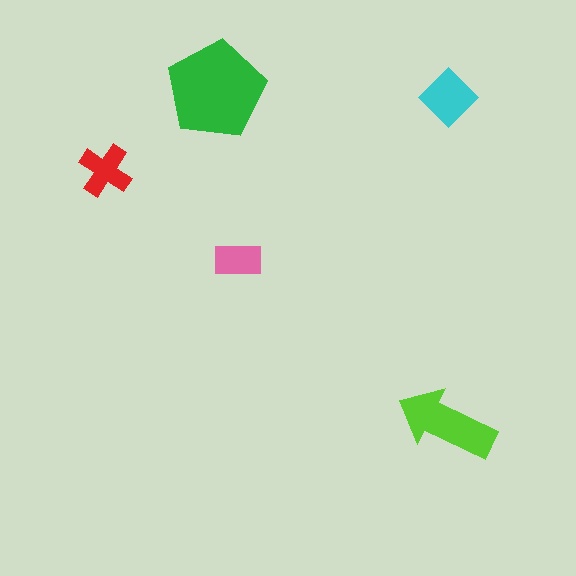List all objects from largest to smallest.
The green pentagon, the lime arrow, the cyan diamond, the red cross, the pink rectangle.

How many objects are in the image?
There are 5 objects in the image.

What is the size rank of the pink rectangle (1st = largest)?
5th.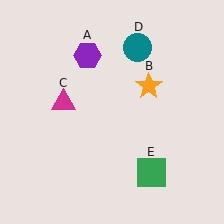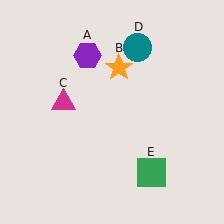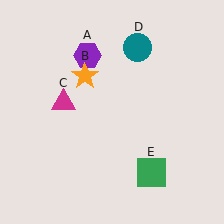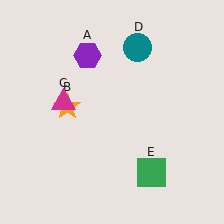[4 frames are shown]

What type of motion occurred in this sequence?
The orange star (object B) rotated counterclockwise around the center of the scene.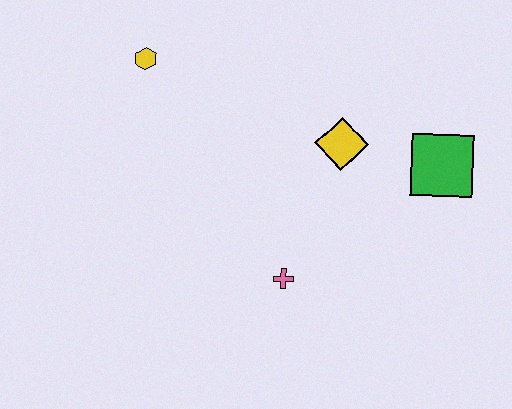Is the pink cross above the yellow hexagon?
No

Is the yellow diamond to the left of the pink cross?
No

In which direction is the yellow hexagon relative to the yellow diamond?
The yellow hexagon is to the left of the yellow diamond.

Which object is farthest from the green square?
The yellow hexagon is farthest from the green square.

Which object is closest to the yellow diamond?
The green square is closest to the yellow diamond.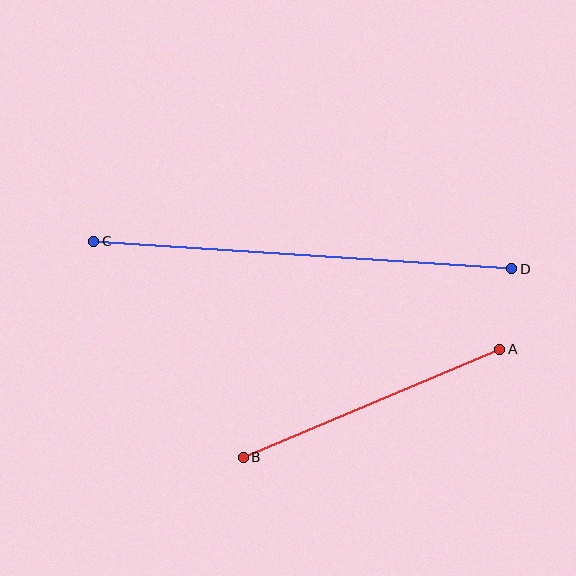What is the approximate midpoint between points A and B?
The midpoint is at approximately (372, 403) pixels.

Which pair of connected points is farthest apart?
Points C and D are farthest apart.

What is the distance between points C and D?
The distance is approximately 419 pixels.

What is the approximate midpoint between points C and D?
The midpoint is at approximately (303, 255) pixels.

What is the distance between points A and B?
The distance is approximately 279 pixels.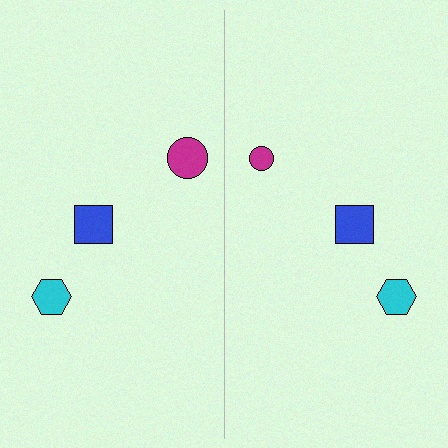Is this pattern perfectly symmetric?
No, the pattern is not perfectly symmetric. The magenta circle on the right side has a different size than its mirror counterpart.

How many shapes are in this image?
There are 6 shapes in this image.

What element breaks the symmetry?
The magenta circle on the right side has a different size than its mirror counterpart.